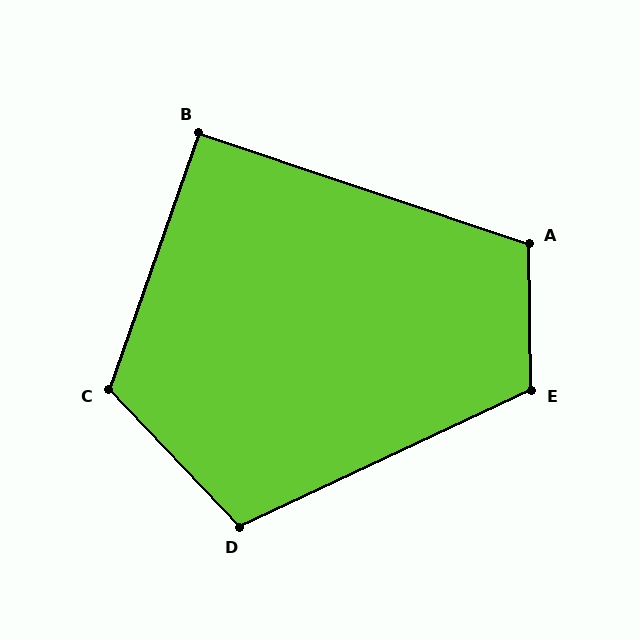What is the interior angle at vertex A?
Approximately 109 degrees (obtuse).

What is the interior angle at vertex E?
Approximately 114 degrees (obtuse).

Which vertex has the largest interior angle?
C, at approximately 117 degrees.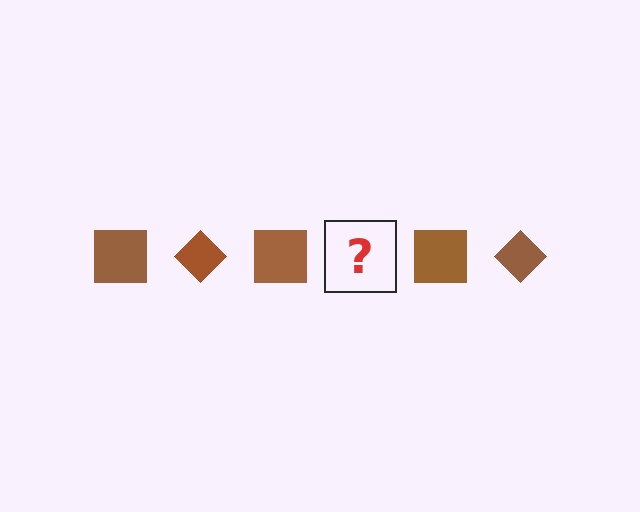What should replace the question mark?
The question mark should be replaced with a brown diamond.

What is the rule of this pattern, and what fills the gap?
The rule is that the pattern cycles through square, diamond shapes in brown. The gap should be filled with a brown diamond.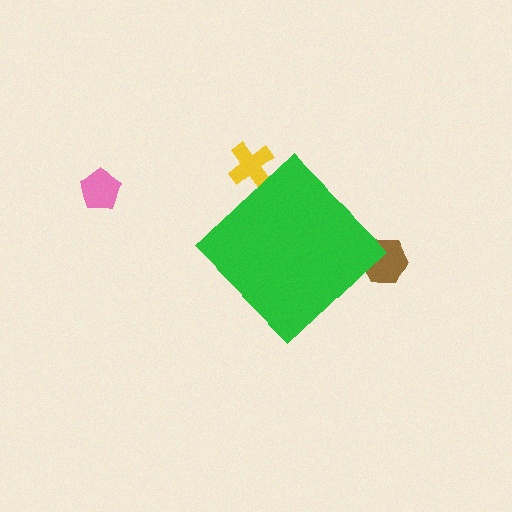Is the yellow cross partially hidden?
Yes, the yellow cross is partially hidden behind the green diamond.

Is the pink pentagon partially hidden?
No, the pink pentagon is fully visible.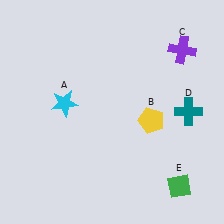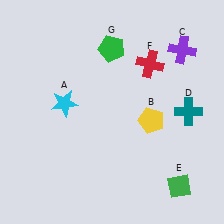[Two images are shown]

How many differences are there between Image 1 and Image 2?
There are 2 differences between the two images.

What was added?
A red cross (F), a green pentagon (G) were added in Image 2.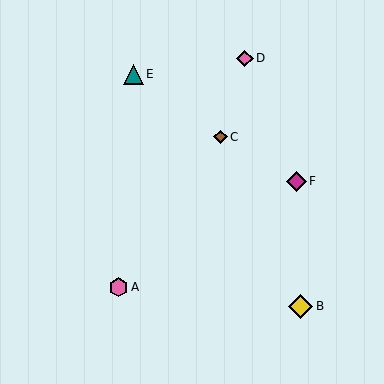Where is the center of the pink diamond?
The center of the pink diamond is at (245, 58).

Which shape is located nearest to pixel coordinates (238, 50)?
The pink diamond (labeled D) at (245, 58) is nearest to that location.